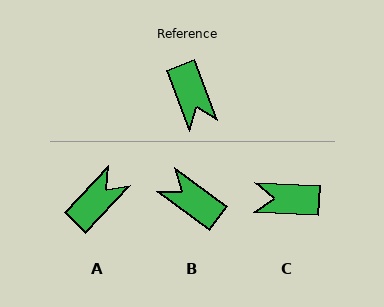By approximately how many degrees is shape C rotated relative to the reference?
Approximately 113 degrees clockwise.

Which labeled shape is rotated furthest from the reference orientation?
B, about 147 degrees away.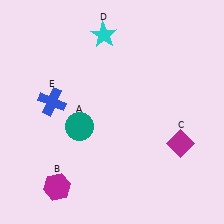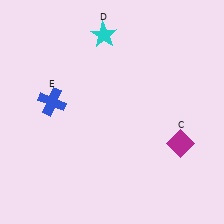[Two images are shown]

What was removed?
The teal circle (A), the magenta hexagon (B) were removed in Image 2.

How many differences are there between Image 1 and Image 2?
There are 2 differences between the two images.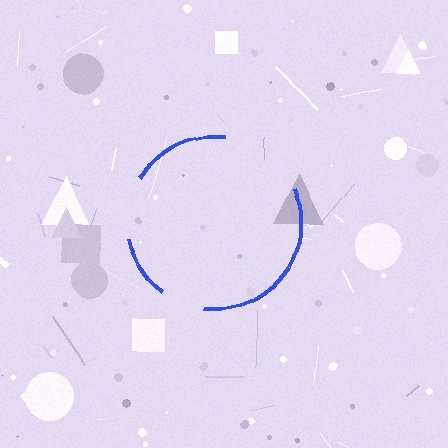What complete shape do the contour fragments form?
The contour fragments form a circle.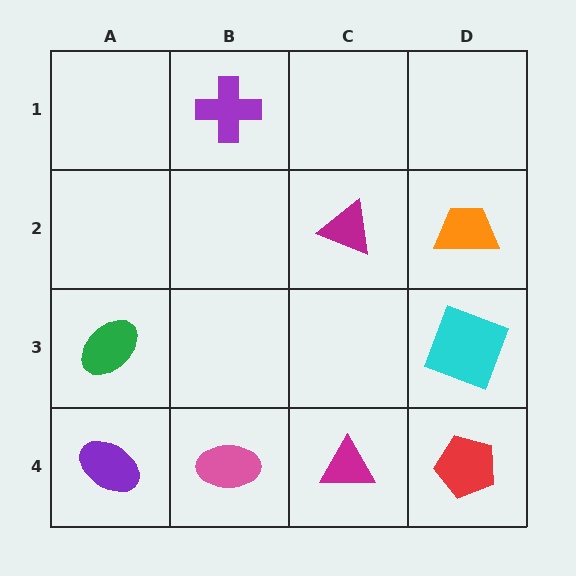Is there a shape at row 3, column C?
No, that cell is empty.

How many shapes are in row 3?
2 shapes.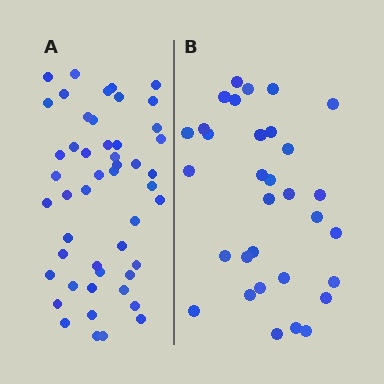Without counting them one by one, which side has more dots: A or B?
Region A (the left region) has more dots.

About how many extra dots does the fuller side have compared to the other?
Region A has approximately 15 more dots than region B.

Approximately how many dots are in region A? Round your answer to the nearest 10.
About 50 dots. (The exact count is 49, which rounds to 50.)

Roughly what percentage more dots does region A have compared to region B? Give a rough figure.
About 55% more.